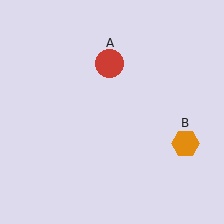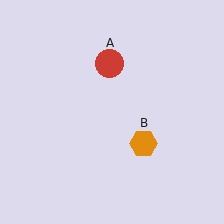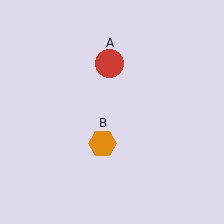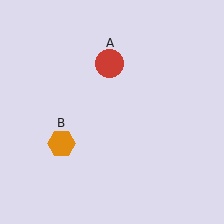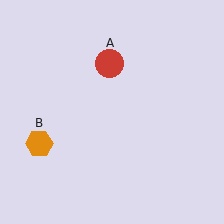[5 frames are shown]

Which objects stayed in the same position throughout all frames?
Red circle (object A) remained stationary.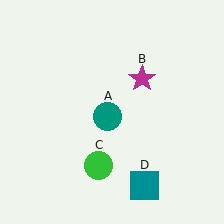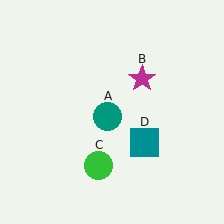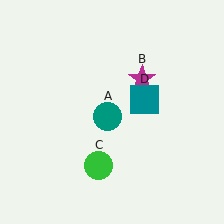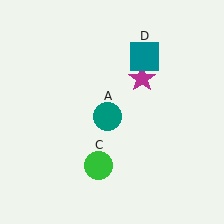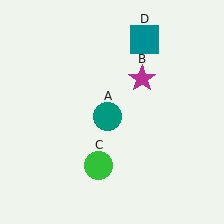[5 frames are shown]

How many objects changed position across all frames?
1 object changed position: teal square (object D).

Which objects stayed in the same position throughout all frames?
Teal circle (object A) and magenta star (object B) and green circle (object C) remained stationary.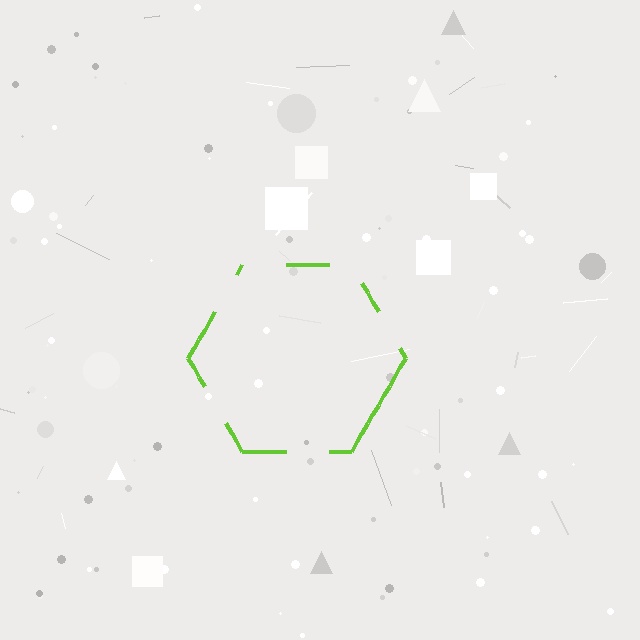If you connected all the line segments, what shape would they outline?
They would outline a hexagon.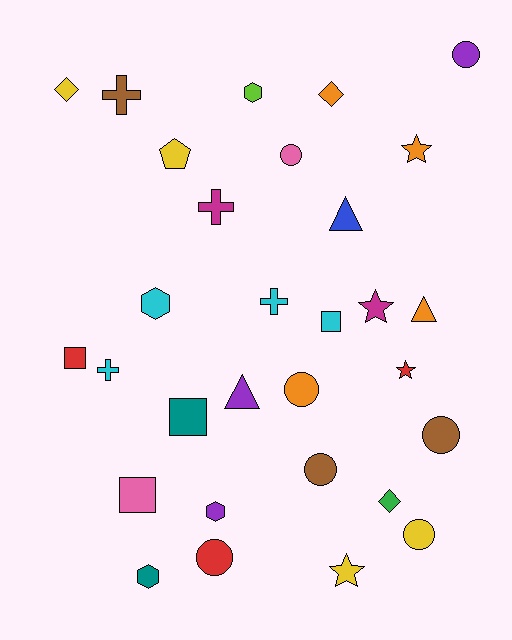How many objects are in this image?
There are 30 objects.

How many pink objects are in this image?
There are 2 pink objects.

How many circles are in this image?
There are 7 circles.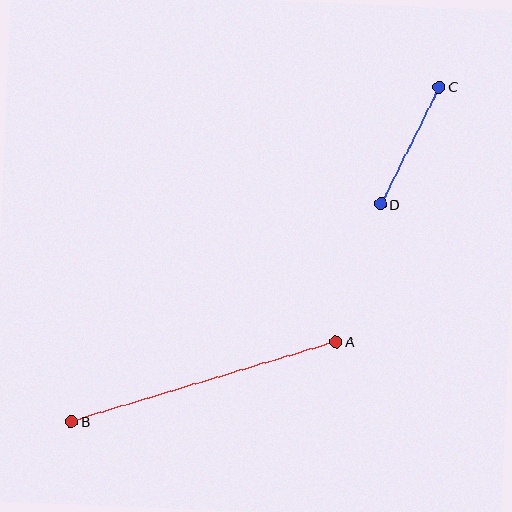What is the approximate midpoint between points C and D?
The midpoint is at approximately (410, 145) pixels.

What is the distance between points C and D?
The distance is approximately 131 pixels.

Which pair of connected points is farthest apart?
Points A and B are farthest apart.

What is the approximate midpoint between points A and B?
The midpoint is at approximately (204, 381) pixels.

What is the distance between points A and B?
The distance is approximately 276 pixels.